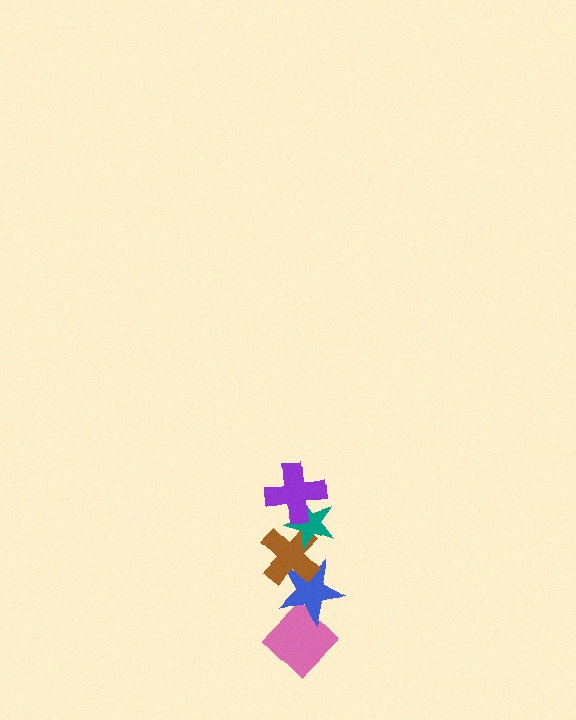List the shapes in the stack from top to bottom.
From top to bottom: the purple cross, the teal star, the brown cross, the blue star, the pink diamond.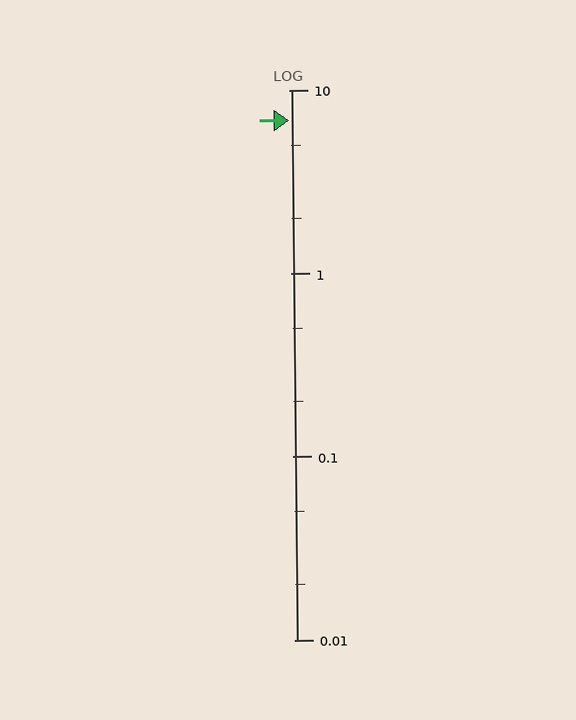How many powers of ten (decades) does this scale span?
The scale spans 3 decades, from 0.01 to 10.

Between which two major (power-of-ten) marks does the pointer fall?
The pointer is between 1 and 10.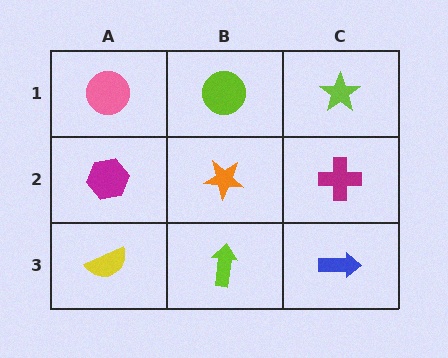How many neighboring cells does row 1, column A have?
2.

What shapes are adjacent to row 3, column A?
A magenta hexagon (row 2, column A), a lime arrow (row 3, column B).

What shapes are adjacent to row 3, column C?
A magenta cross (row 2, column C), a lime arrow (row 3, column B).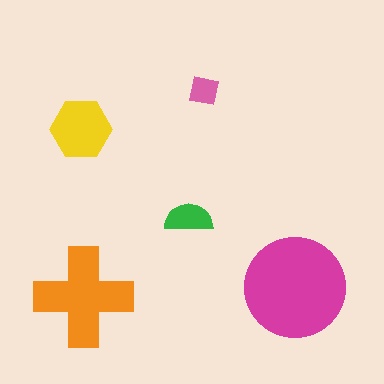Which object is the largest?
The magenta circle.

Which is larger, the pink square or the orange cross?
The orange cross.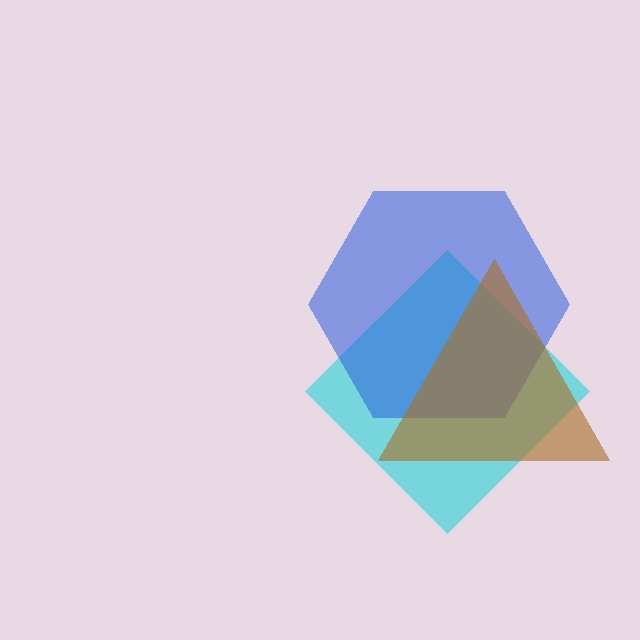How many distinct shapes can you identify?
There are 3 distinct shapes: a cyan diamond, a blue hexagon, a brown triangle.